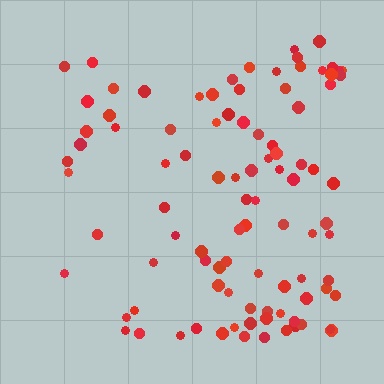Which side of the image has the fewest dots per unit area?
The left.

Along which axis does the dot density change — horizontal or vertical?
Horizontal.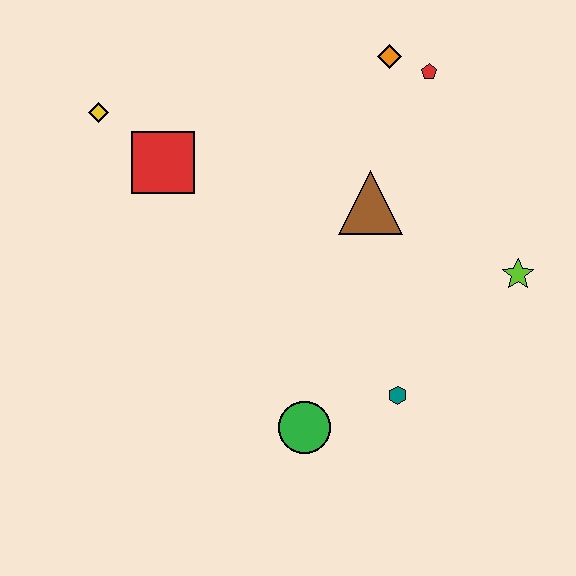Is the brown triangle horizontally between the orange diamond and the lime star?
No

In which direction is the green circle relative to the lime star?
The green circle is to the left of the lime star.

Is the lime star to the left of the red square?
No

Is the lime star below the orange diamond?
Yes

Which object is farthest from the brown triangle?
The yellow diamond is farthest from the brown triangle.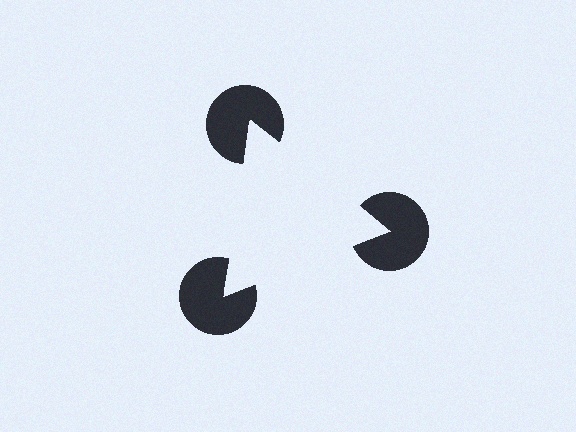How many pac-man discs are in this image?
There are 3 — one at each vertex of the illusory triangle.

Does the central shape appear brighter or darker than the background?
It typically appears slightly brighter than the background, even though no actual brightness change is drawn.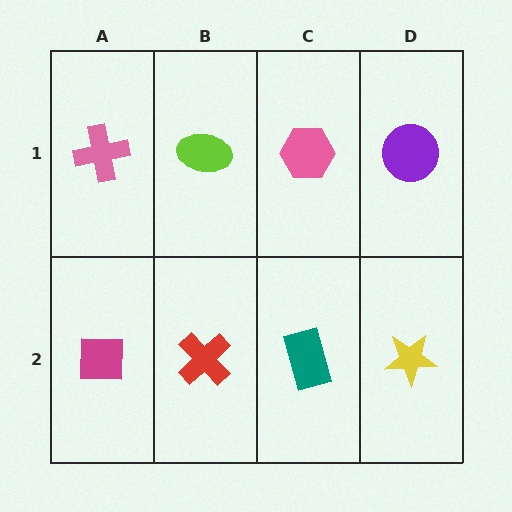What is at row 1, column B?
A lime ellipse.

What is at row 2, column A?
A magenta square.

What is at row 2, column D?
A yellow star.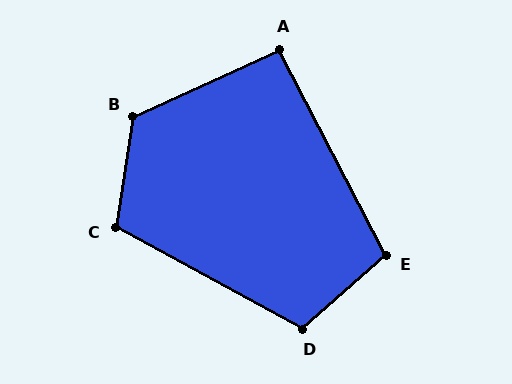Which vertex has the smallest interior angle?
A, at approximately 93 degrees.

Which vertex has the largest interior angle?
B, at approximately 123 degrees.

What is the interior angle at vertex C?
Approximately 110 degrees (obtuse).